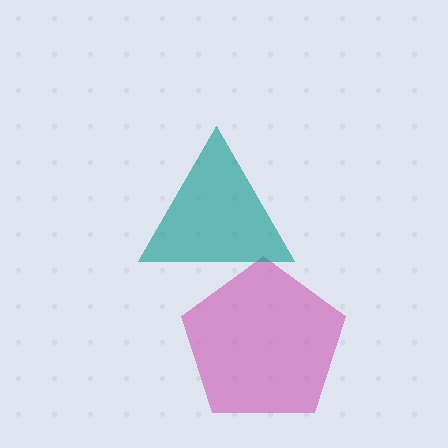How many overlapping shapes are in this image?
There are 2 overlapping shapes in the image.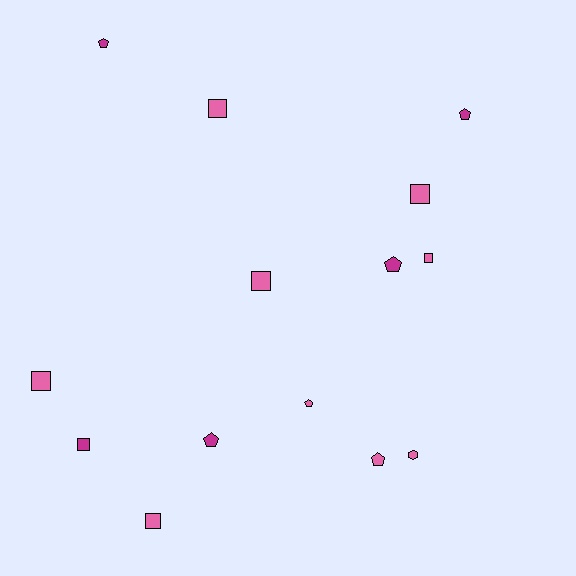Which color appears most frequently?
Pink, with 9 objects.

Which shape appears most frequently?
Square, with 7 objects.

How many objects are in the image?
There are 14 objects.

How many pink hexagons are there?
There is 1 pink hexagon.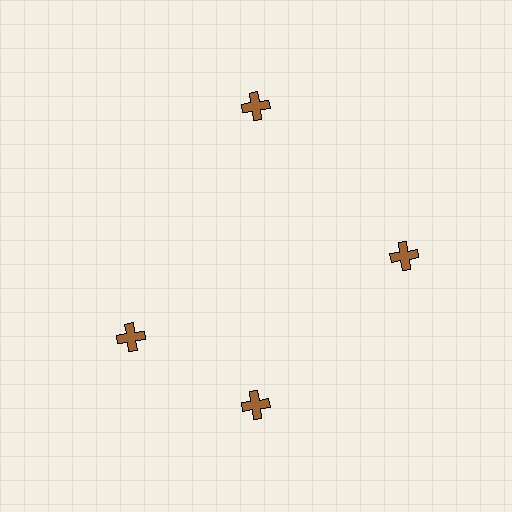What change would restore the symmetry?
The symmetry would be restored by rotating it back into even spacing with its neighbors so that all 4 crosses sit at equal angles and equal distance from the center.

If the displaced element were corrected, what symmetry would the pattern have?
It would have 4-fold rotational symmetry — the pattern would map onto itself every 90 degrees.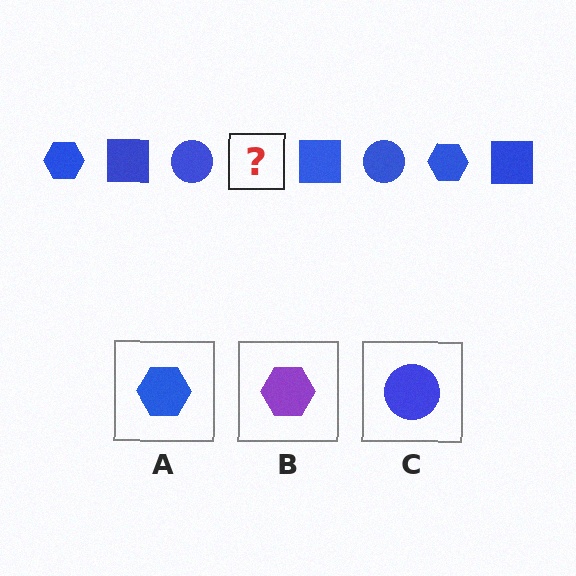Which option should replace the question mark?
Option A.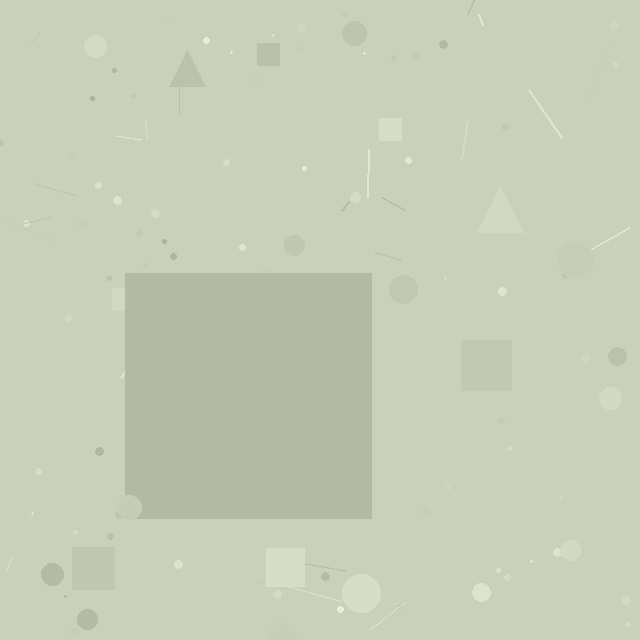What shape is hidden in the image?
A square is hidden in the image.